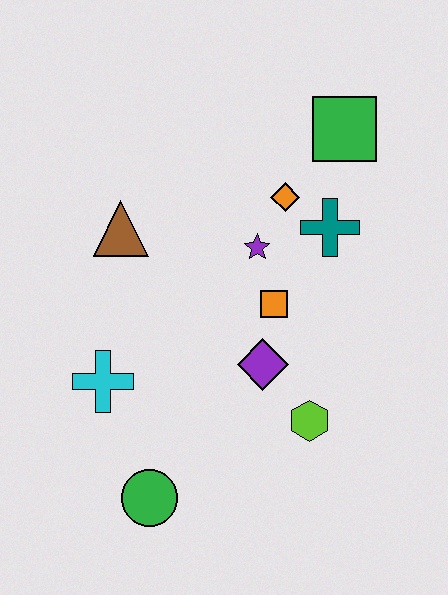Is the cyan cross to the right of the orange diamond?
No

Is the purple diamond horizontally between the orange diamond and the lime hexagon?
No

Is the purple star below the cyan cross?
No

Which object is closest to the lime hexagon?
The purple diamond is closest to the lime hexagon.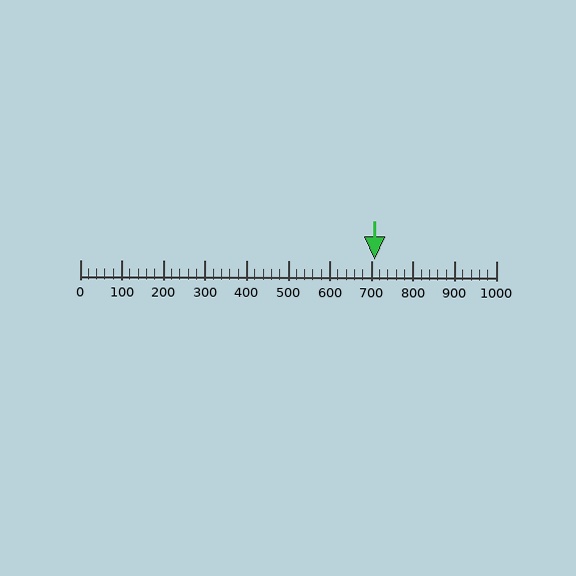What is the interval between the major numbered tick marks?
The major tick marks are spaced 100 units apart.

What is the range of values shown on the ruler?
The ruler shows values from 0 to 1000.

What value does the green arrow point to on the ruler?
The green arrow points to approximately 708.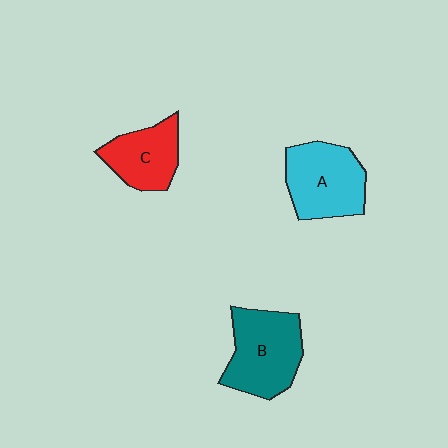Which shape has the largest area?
Shape B (teal).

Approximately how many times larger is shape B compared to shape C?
Approximately 1.4 times.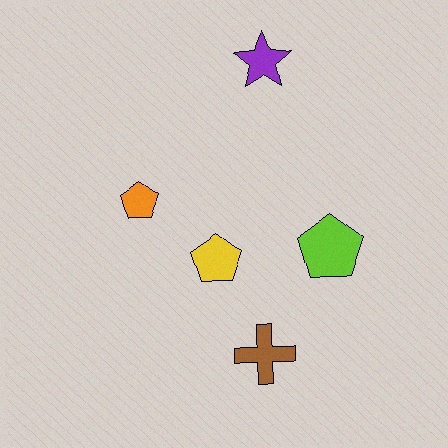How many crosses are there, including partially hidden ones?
There is 1 cross.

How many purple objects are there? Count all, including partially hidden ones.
There is 1 purple object.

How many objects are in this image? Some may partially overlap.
There are 5 objects.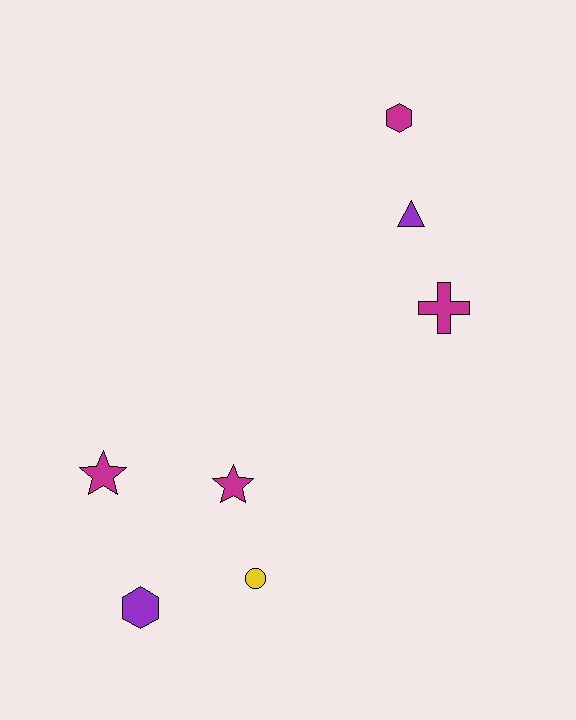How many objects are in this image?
There are 7 objects.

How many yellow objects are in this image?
There is 1 yellow object.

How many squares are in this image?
There are no squares.